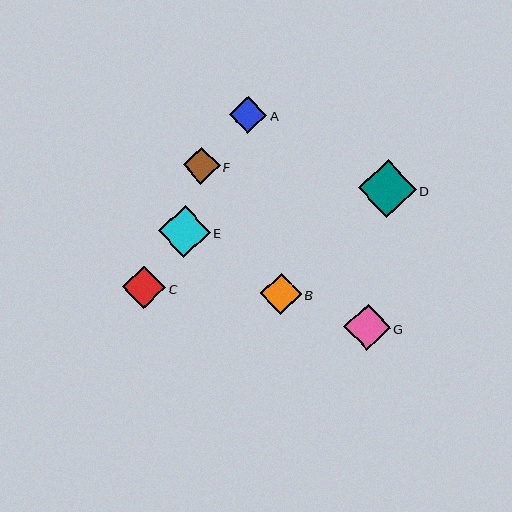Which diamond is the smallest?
Diamond F is the smallest with a size of approximately 37 pixels.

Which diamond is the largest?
Diamond D is the largest with a size of approximately 58 pixels.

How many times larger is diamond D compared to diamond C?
Diamond D is approximately 1.3 times the size of diamond C.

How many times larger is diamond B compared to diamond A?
Diamond B is approximately 1.1 times the size of diamond A.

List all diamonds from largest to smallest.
From largest to smallest: D, E, G, C, B, A, F.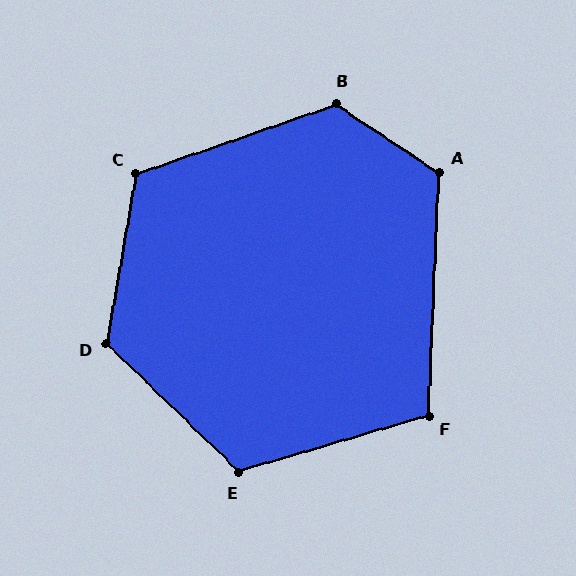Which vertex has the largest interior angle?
B, at approximately 127 degrees.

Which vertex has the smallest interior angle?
F, at approximately 109 degrees.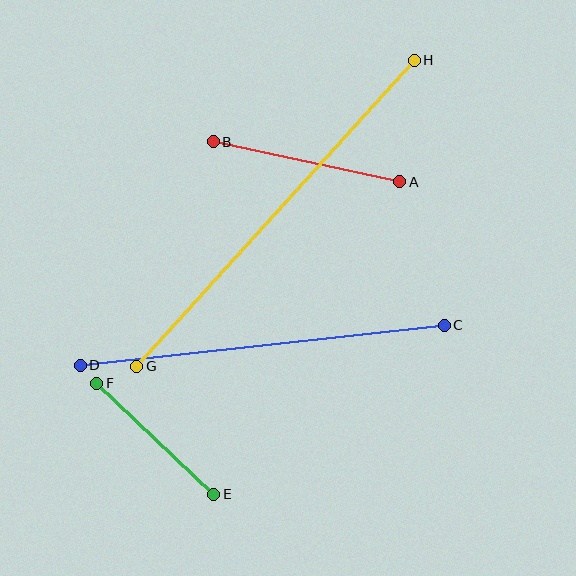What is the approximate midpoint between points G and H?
The midpoint is at approximately (276, 213) pixels.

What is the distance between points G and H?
The distance is approximately 413 pixels.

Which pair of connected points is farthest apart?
Points G and H are farthest apart.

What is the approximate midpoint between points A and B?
The midpoint is at approximately (306, 162) pixels.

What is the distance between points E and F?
The distance is approximately 161 pixels.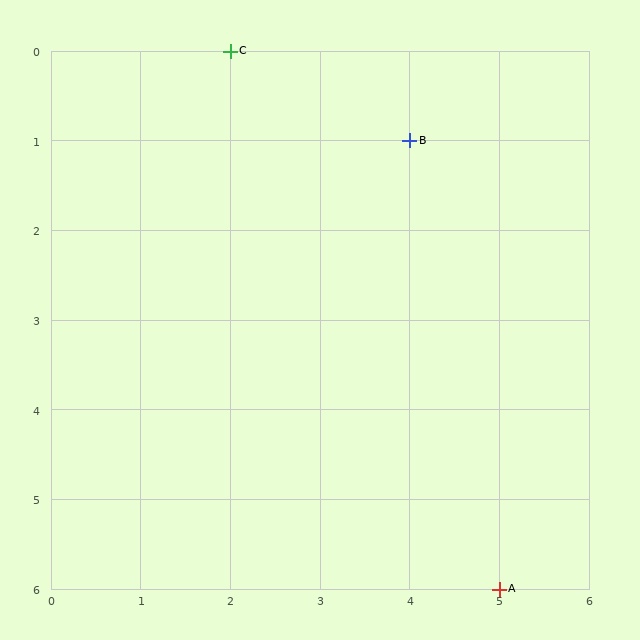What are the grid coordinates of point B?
Point B is at grid coordinates (4, 1).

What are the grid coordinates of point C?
Point C is at grid coordinates (2, 0).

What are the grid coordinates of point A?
Point A is at grid coordinates (5, 6).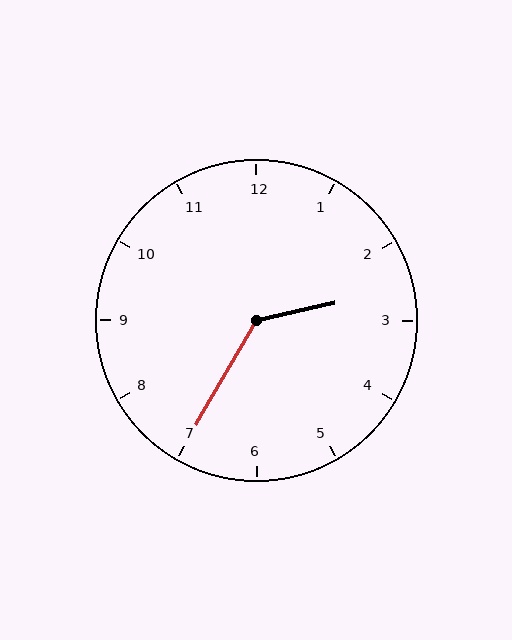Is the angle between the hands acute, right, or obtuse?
It is obtuse.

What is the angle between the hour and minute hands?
Approximately 132 degrees.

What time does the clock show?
2:35.